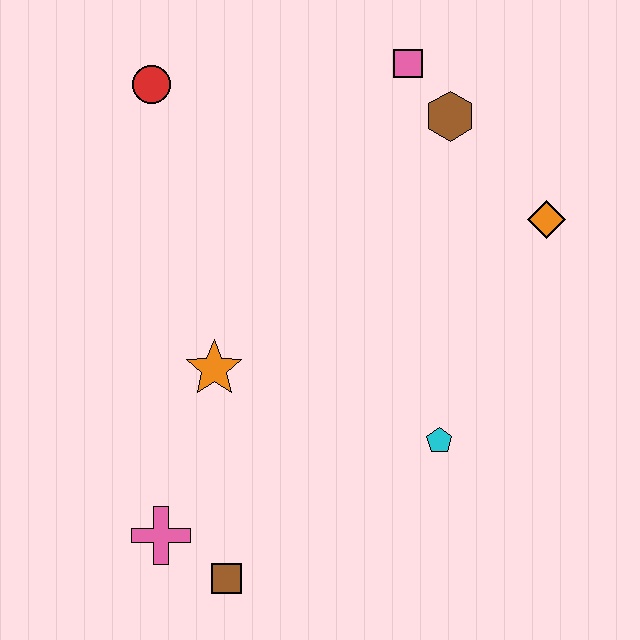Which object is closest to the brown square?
The pink cross is closest to the brown square.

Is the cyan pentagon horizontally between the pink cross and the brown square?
No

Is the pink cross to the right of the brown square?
No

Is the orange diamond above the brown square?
Yes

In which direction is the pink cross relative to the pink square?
The pink cross is below the pink square.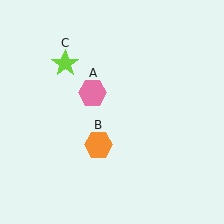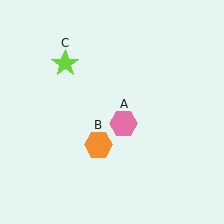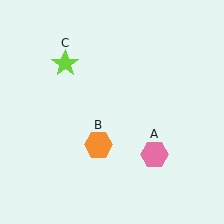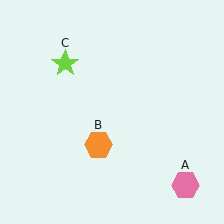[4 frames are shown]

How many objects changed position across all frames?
1 object changed position: pink hexagon (object A).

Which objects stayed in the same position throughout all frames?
Orange hexagon (object B) and lime star (object C) remained stationary.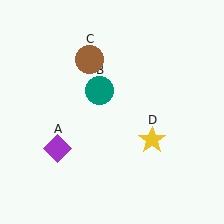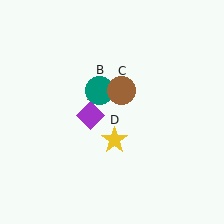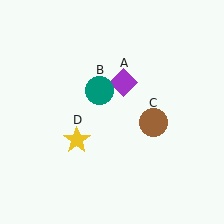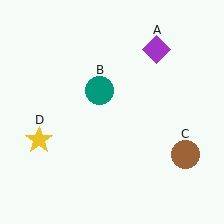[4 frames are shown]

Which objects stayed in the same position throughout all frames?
Teal circle (object B) remained stationary.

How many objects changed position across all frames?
3 objects changed position: purple diamond (object A), brown circle (object C), yellow star (object D).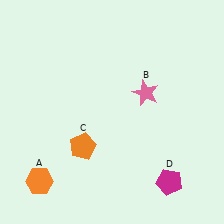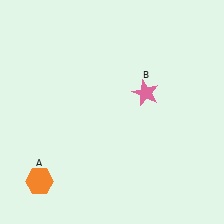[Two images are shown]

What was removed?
The orange pentagon (C), the magenta pentagon (D) were removed in Image 2.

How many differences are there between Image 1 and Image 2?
There are 2 differences between the two images.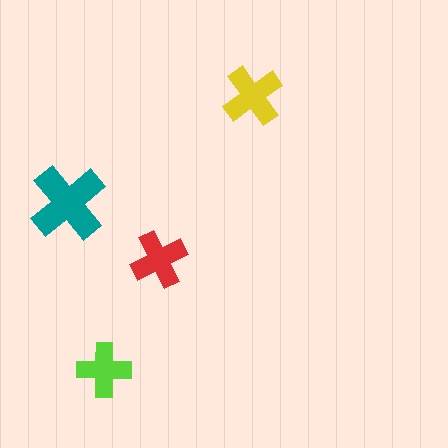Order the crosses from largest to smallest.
the teal one, the yellow one, the red one, the lime one.